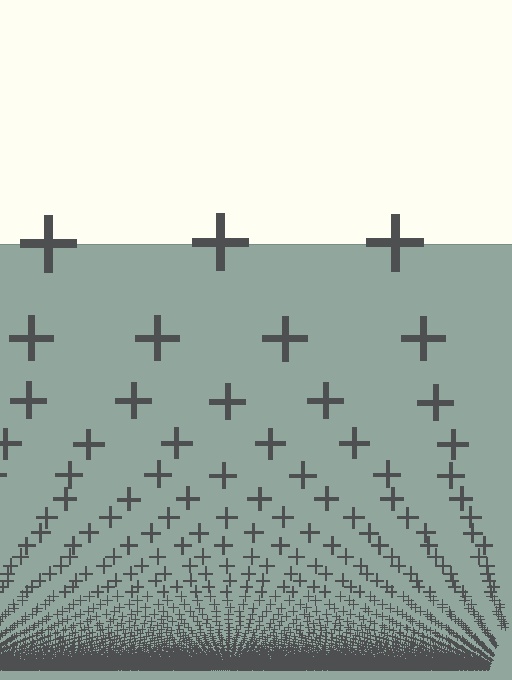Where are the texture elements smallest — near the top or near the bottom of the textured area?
Near the bottom.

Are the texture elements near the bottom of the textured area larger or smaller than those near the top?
Smaller. The gradient is inverted — elements near the bottom are smaller and denser.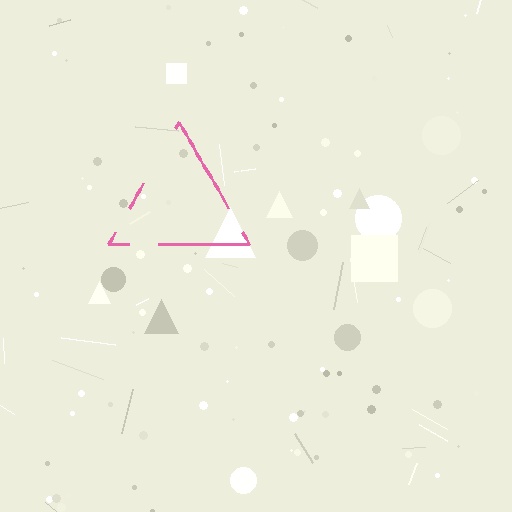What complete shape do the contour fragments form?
The contour fragments form a triangle.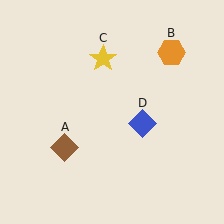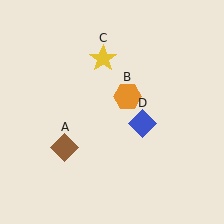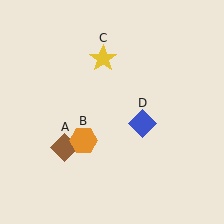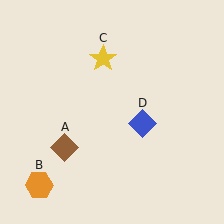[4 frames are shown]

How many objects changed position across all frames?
1 object changed position: orange hexagon (object B).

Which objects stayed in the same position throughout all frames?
Brown diamond (object A) and yellow star (object C) and blue diamond (object D) remained stationary.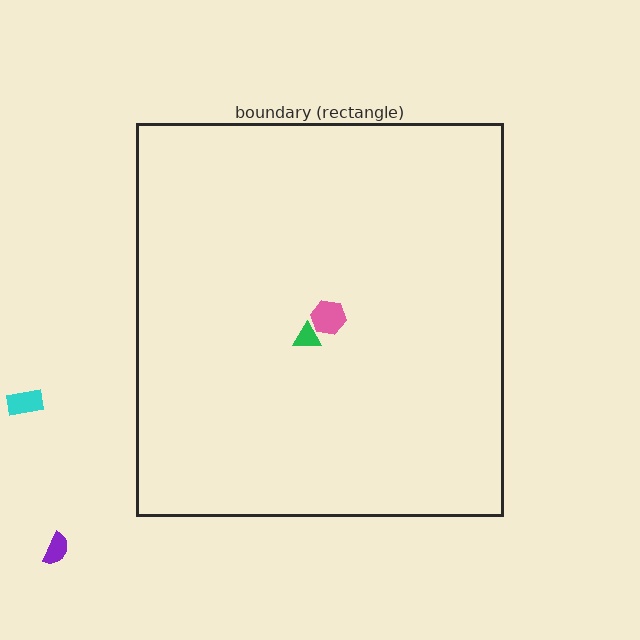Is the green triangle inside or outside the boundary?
Inside.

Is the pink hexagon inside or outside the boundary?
Inside.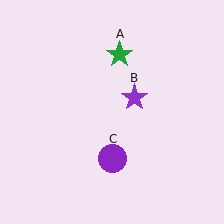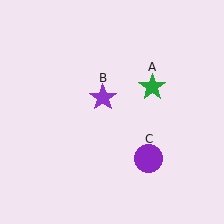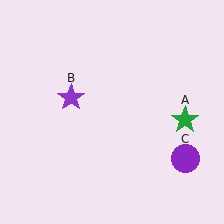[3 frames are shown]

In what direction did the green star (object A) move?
The green star (object A) moved down and to the right.